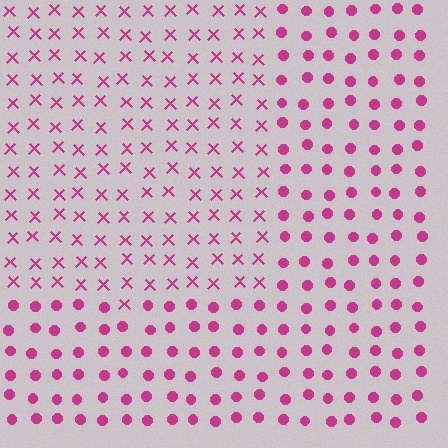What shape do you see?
I see a rectangle.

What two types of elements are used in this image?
The image uses X marks inside the rectangle region and circles outside it.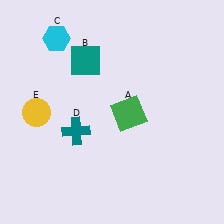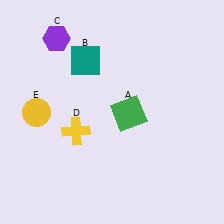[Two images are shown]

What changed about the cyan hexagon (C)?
In Image 1, C is cyan. In Image 2, it changed to purple.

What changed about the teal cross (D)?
In Image 1, D is teal. In Image 2, it changed to yellow.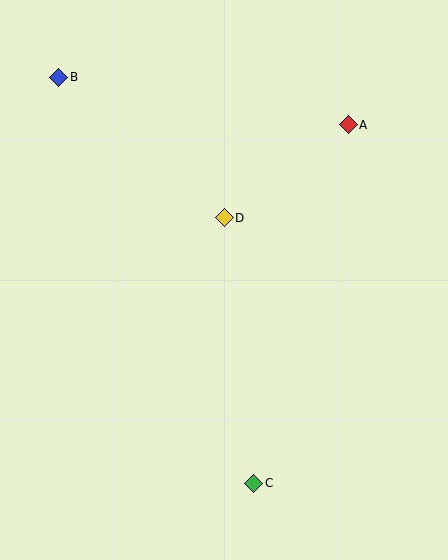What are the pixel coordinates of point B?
Point B is at (59, 77).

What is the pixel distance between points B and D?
The distance between B and D is 217 pixels.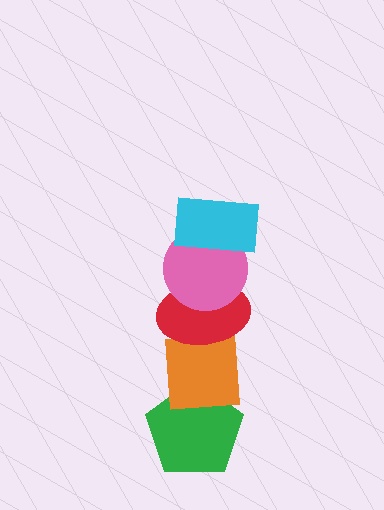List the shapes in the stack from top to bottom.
From top to bottom: the cyan rectangle, the pink circle, the red ellipse, the orange square, the green pentagon.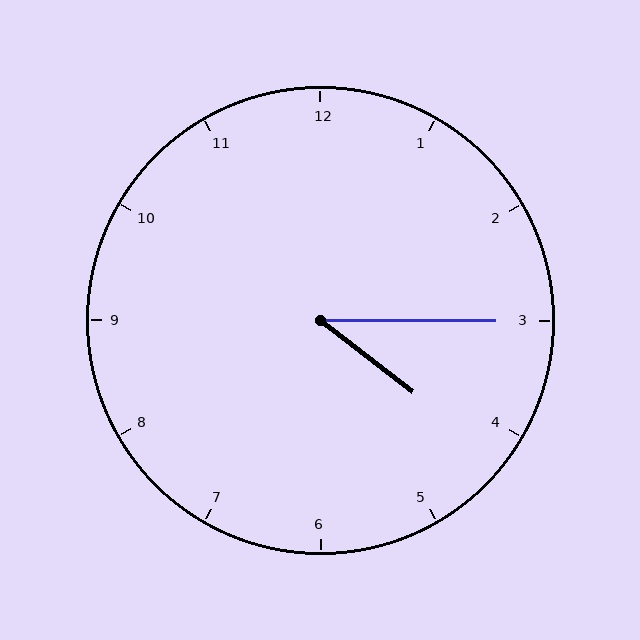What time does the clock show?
4:15.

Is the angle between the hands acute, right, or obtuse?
It is acute.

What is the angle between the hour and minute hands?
Approximately 38 degrees.